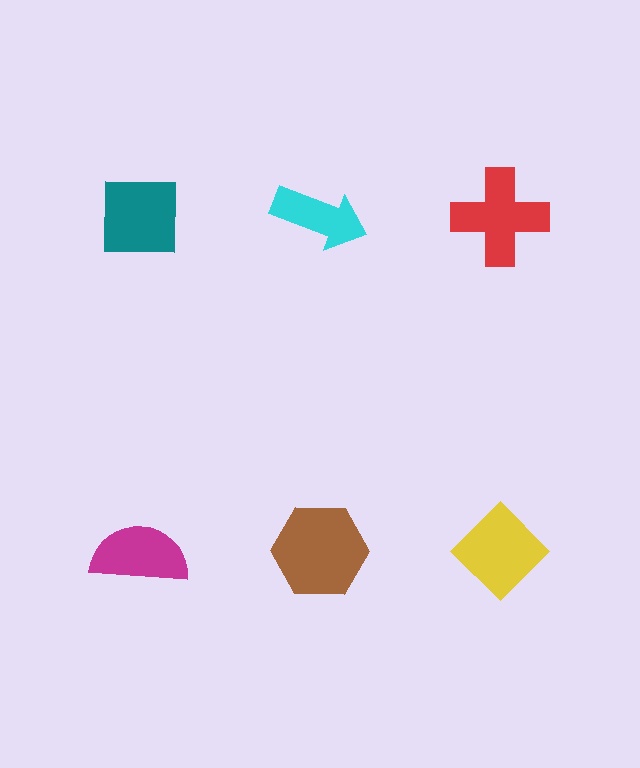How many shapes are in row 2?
3 shapes.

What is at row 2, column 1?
A magenta semicircle.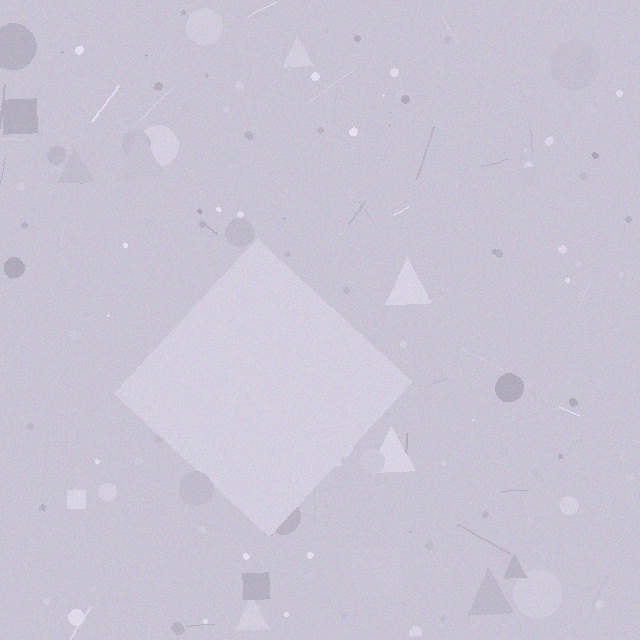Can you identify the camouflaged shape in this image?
The camouflaged shape is a diamond.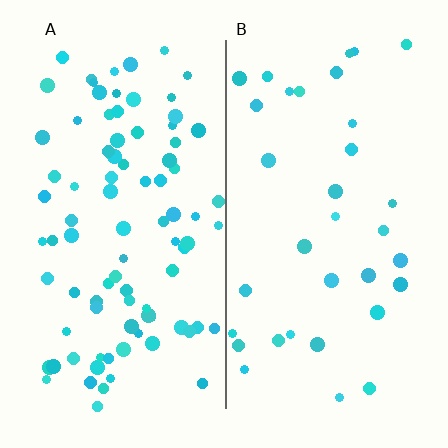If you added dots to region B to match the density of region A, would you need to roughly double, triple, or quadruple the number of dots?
Approximately triple.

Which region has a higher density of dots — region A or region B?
A (the left).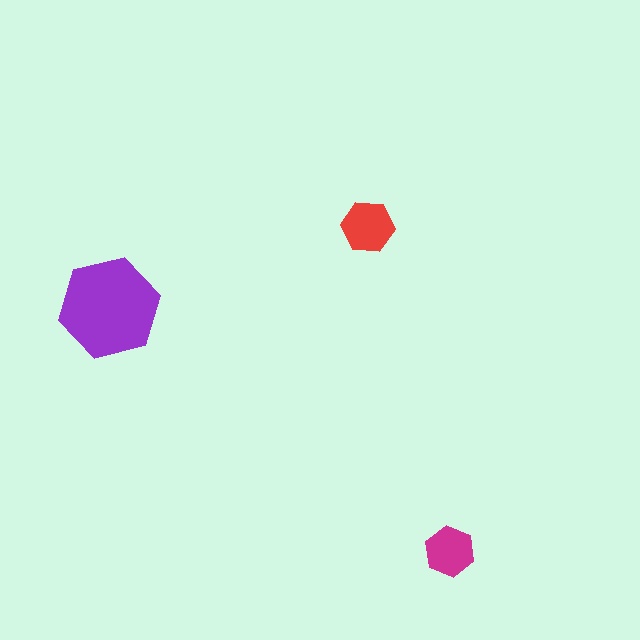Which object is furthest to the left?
The purple hexagon is leftmost.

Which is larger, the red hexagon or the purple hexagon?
The purple one.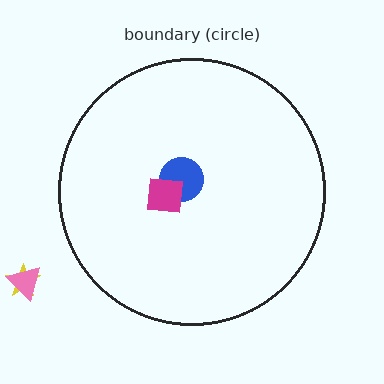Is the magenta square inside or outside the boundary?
Inside.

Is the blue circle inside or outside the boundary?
Inside.